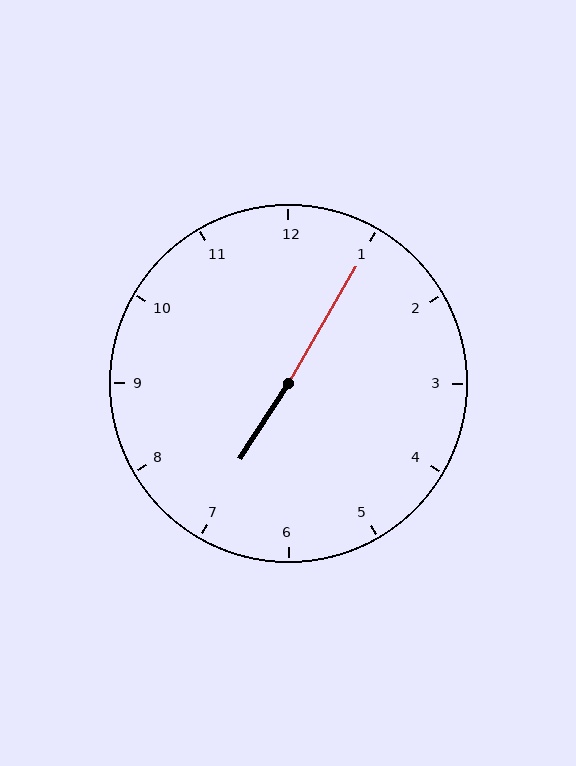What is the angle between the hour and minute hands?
Approximately 178 degrees.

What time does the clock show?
7:05.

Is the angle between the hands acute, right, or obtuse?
It is obtuse.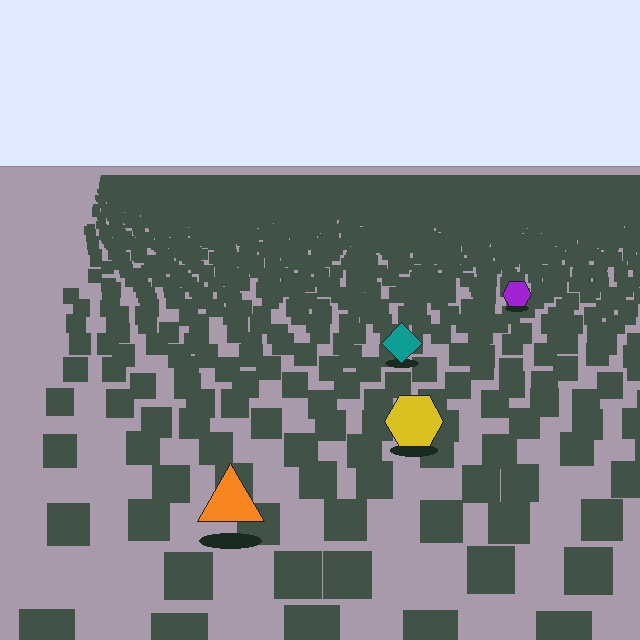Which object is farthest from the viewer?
The purple hexagon is farthest from the viewer. It appears smaller and the ground texture around it is denser.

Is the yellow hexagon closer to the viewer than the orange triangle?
No. The orange triangle is closer — you can tell from the texture gradient: the ground texture is coarser near it.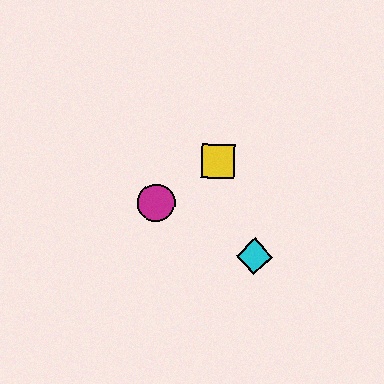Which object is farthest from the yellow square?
The cyan diamond is farthest from the yellow square.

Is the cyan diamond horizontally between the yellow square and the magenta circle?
No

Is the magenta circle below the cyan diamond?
No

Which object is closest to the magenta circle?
The yellow square is closest to the magenta circle.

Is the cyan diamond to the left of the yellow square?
No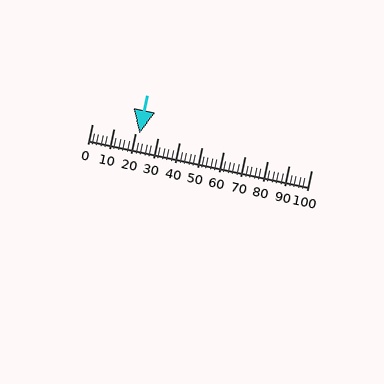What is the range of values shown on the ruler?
The ruler shows values from 0 to 100.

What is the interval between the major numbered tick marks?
The major tick marks are spaced 10 units apart.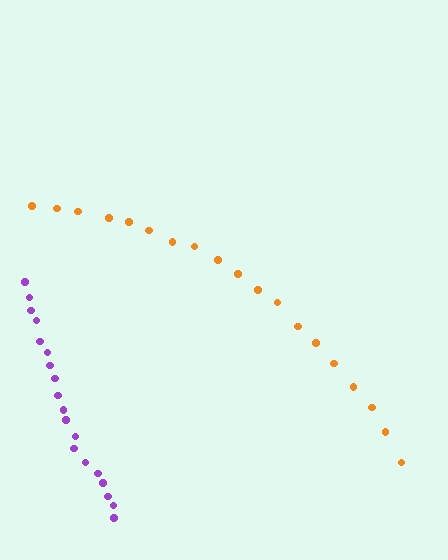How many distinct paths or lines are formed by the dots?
There are 2 distinct paths.